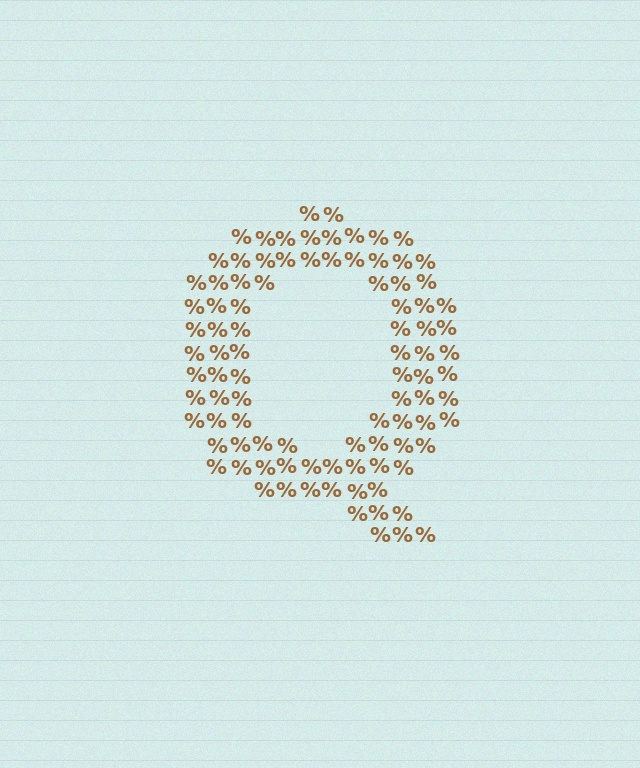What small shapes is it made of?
It is made of small percent signs.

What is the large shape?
The large shape is the letter Q.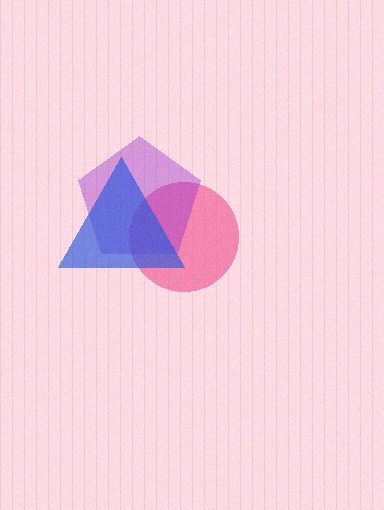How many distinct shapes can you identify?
There are 3 distinct shapes: a pink circle, a purple pentagon, a blue triangle.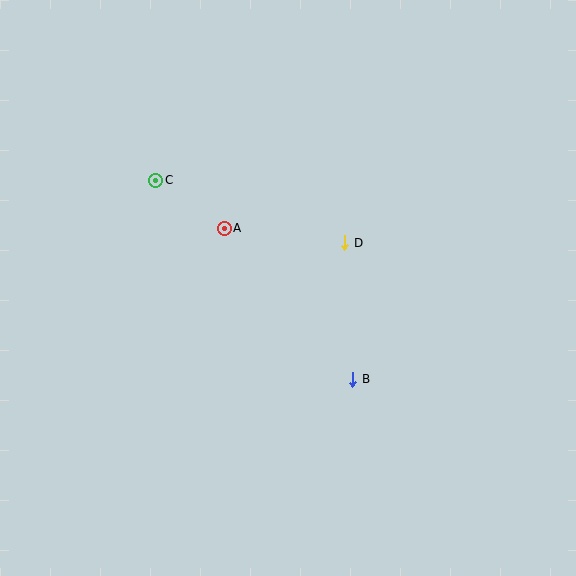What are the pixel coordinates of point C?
Point C is at (156, 180).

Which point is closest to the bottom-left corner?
Point B is closest to the bottom-left corner.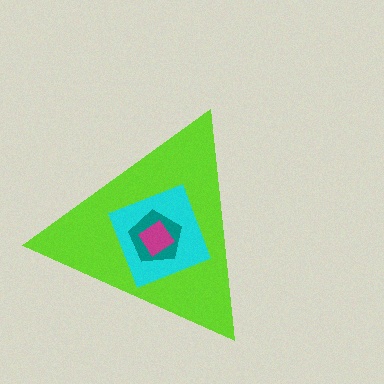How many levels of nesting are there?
4.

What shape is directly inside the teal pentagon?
The magenta diamond.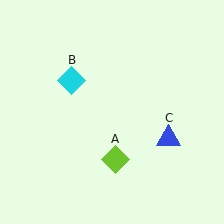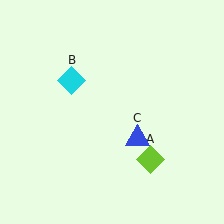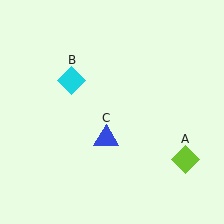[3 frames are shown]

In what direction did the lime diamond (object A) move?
The lime diamond (object A) moved right.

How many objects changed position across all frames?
2 objects changed position: lime diamond (object A), blue triangle (object C).